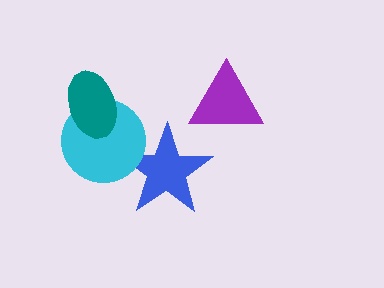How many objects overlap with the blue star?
1 object overlaps with the blue star.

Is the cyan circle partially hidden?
Yes, it is partially covered by another shape.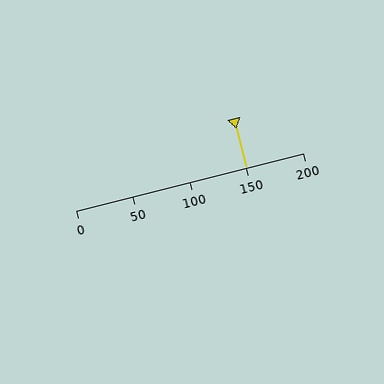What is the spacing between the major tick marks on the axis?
The major ticks are spaced 50 apart.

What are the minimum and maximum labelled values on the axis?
The axis runs from 0 to 200.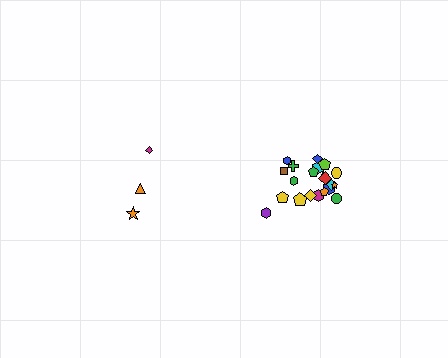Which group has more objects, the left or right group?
The right group.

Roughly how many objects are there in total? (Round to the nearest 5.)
Roughly 25 objects in total.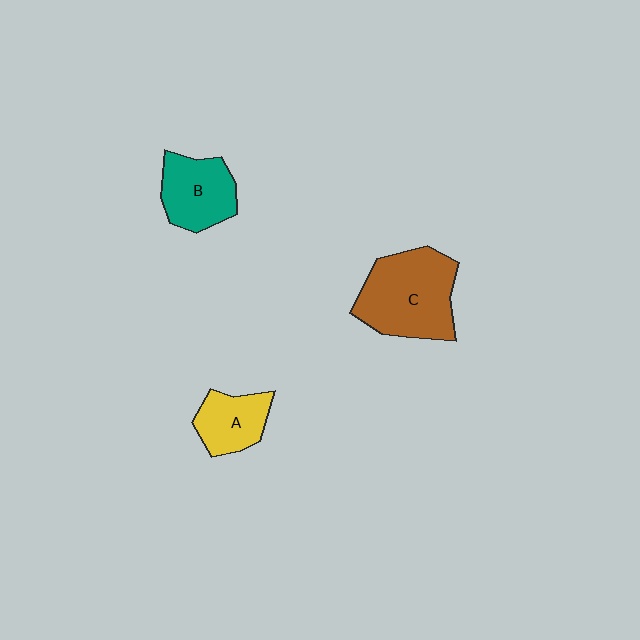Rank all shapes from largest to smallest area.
From largest to smallest: C (brown), B (teal), A (yellow).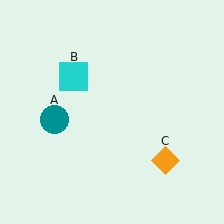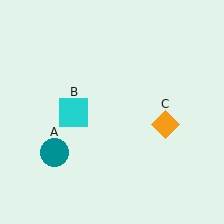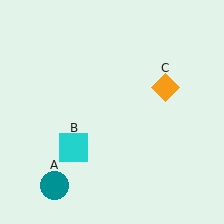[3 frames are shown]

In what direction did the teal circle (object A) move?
The teal circle (object A) moved down.